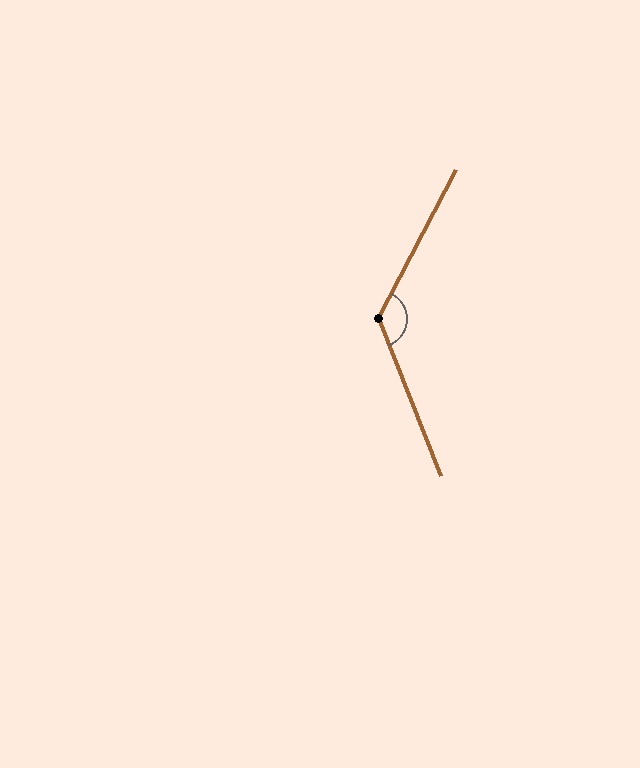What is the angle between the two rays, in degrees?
Approximately 131 degrees.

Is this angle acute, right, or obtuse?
It is obtuse.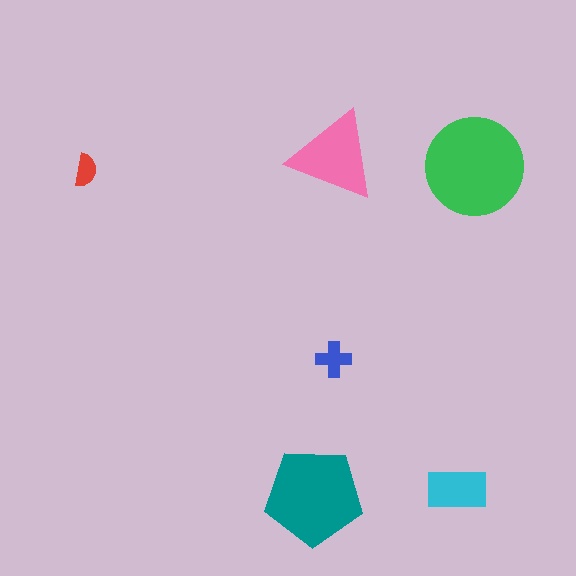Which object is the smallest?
The red semicircle.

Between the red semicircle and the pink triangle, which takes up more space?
The pink triangle.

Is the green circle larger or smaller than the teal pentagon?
Larger.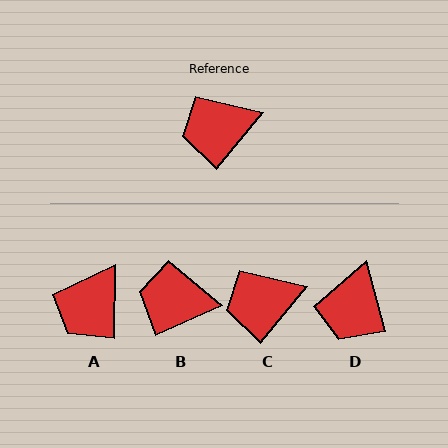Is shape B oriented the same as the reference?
No, it is off by about 26 degrees.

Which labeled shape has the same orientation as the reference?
C.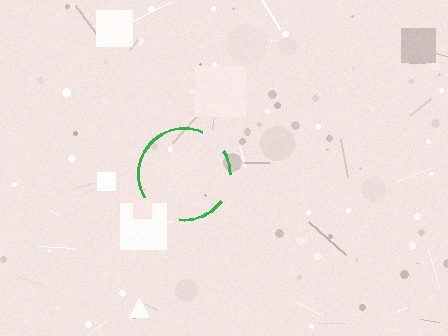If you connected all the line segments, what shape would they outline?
They would outline a circle.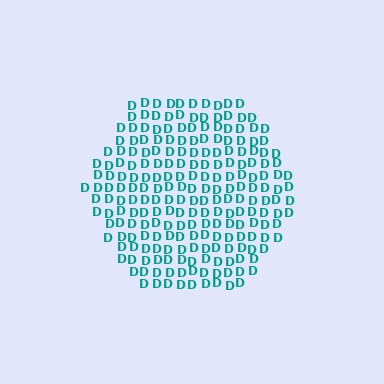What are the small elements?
The small elements are letter D's.